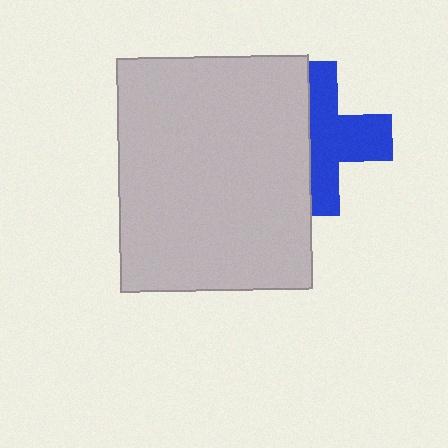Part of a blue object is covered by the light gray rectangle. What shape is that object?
It is a cross.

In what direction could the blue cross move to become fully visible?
The blue cross could move right. That would shift it out from behind the light gray rectangle entirely.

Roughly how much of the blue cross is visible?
About half of it is visible (roughly 55%).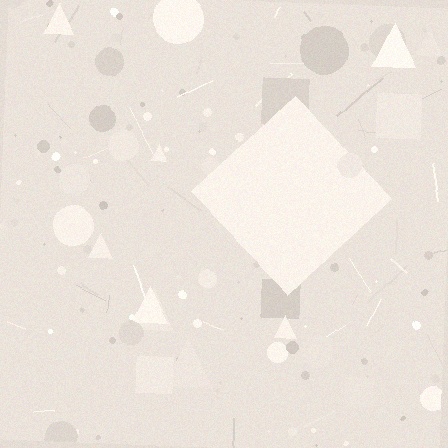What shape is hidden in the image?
A diamond is hidden in the image.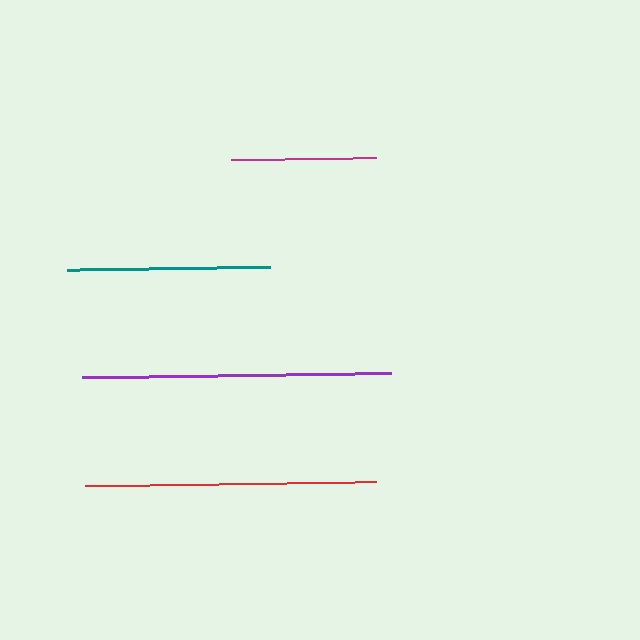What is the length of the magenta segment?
The magenta segment is approximately 145 pixels long.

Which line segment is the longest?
The purple line is the longest at approximately 309 pixels.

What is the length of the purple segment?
The purple segment is approximately 309 pixels long.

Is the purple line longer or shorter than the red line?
The purple line is longer than the red line.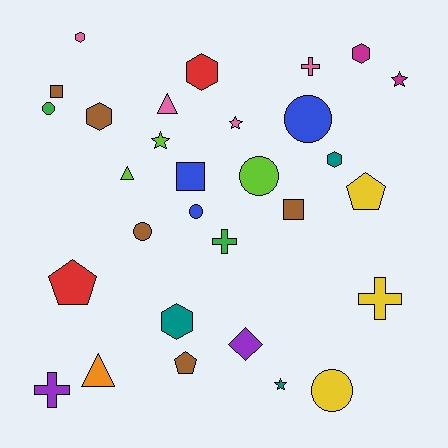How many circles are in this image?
There are 6 circles.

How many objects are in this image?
There are 30 objects.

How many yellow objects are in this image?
There are 3 yellow objects.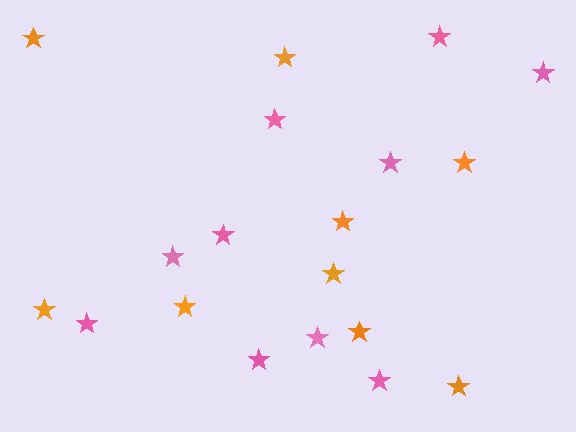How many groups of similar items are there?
There are 2 groups: one group of pink stars (10) and one group of orange stars (9).